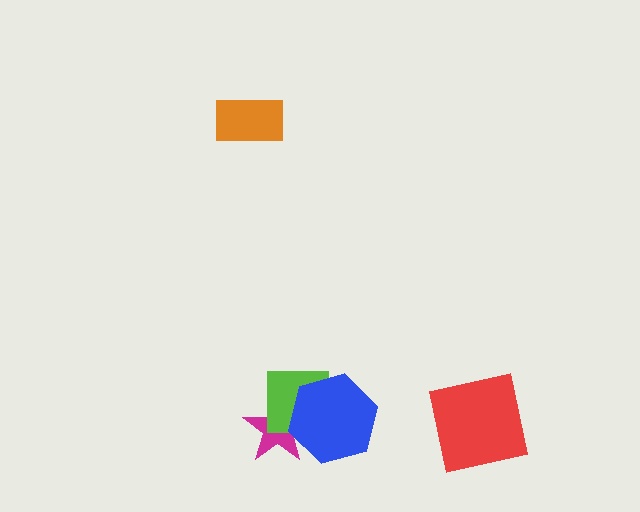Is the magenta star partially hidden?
Yes, it is partially covered by another shape.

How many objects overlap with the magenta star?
2 objects overlap with the magenta star.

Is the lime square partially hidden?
Yes, it is partially covered by another shape.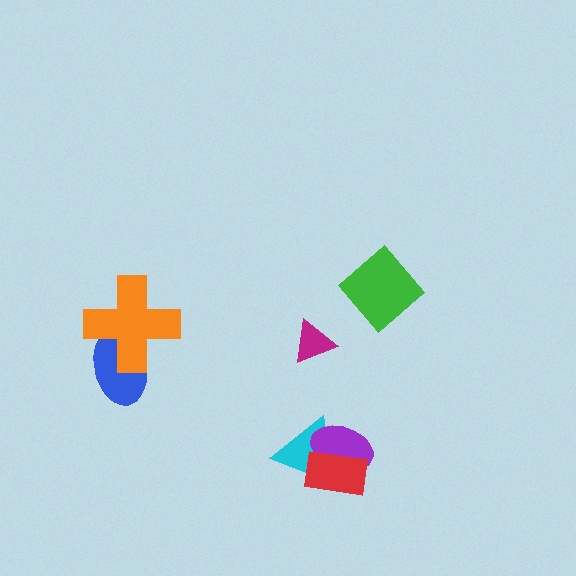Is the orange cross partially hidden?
No, no other shape covers it.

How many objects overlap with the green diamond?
0 objects overlap with the green diamond.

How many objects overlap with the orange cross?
1 object overlaps with the orange cross.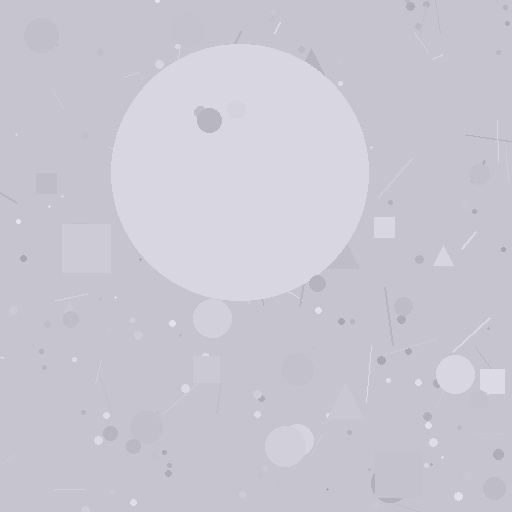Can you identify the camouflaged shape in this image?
The camouflaged shape is a circle.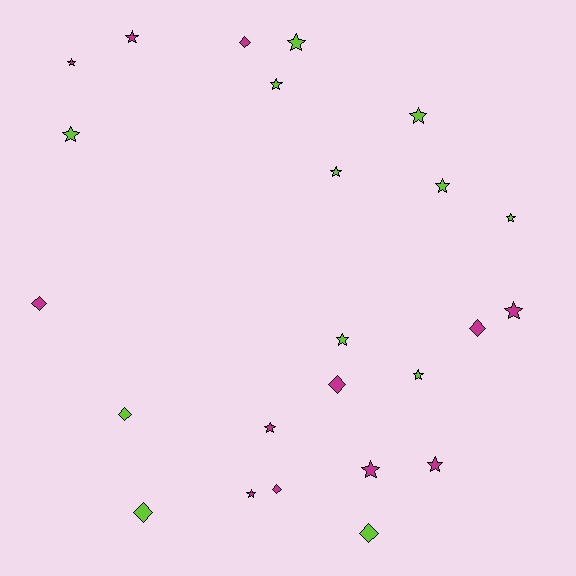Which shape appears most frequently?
Star, with 16 objects.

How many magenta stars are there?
There are 7 magenta stars.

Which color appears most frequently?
Magenta, with 12 objects.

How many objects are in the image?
There are 24 objects.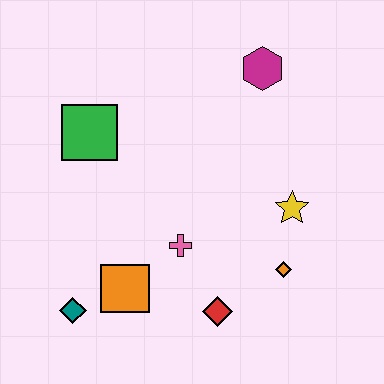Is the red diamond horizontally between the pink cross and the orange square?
No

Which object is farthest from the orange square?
The magenta hexagon is farthest from the orange square.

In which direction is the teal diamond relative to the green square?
The teal diamond is below the green square.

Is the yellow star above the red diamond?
Yes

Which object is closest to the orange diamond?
The yellow star is closest to the orange diamond.